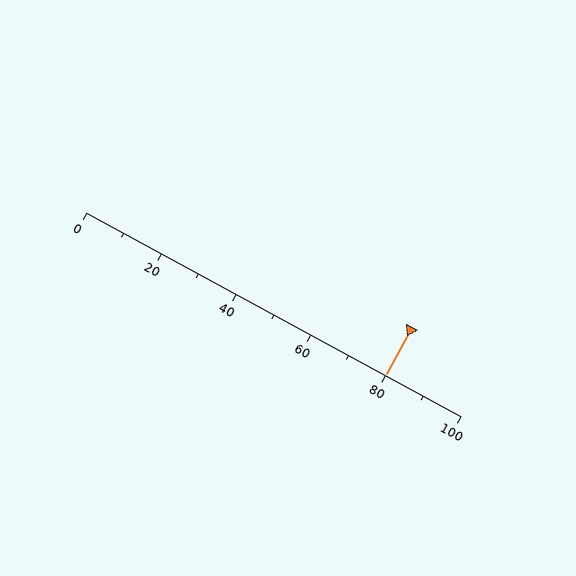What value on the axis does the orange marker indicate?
The marker indicates approximately 80.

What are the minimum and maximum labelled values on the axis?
The axis runs from 0 to 100.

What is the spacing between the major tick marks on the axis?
The major ticks are spaced 20 apart.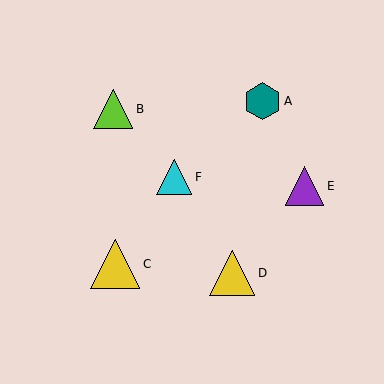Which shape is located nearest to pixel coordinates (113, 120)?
The lime triangle (labeled B) at (113, 109) is nearest to that location.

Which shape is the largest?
The yellow triangle (labeled C) is the largest.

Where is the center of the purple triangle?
The center of the purple triangle is at (305, 186).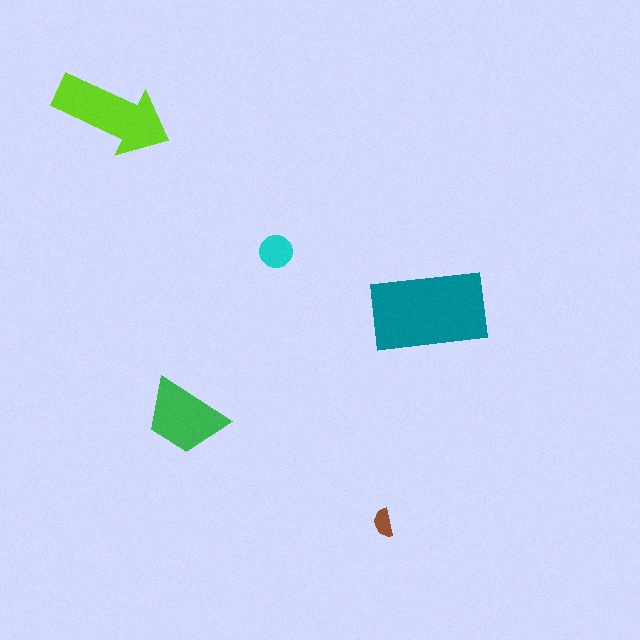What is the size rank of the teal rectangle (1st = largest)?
1st.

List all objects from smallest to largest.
The brown semicircle, the cyan circle, the green trapezoid, the lime arrow, the teal rectangle.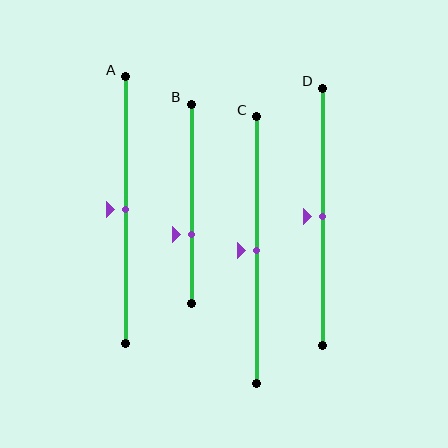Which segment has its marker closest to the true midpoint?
Segment A has its marker closest to the true midpoint.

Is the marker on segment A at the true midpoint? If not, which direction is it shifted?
Yes, the marker on segment A is at the true midpoint.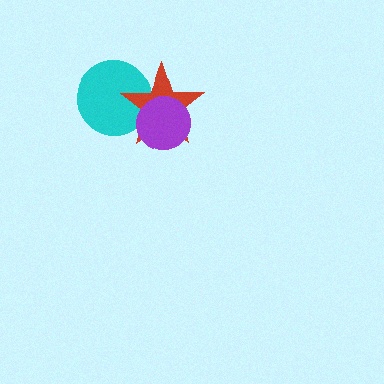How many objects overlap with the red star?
2 objects overlap with the red star.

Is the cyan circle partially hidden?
Yes, it is partially covered by another shape.